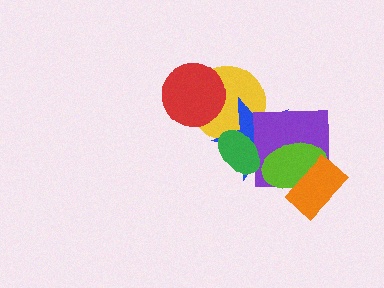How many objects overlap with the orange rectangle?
2 objects overlap with the orange rectangle.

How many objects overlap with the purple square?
4 objects overlap with the purple square.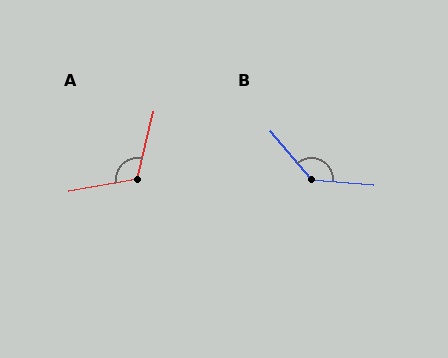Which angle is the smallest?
A, at approximately 114 degrees.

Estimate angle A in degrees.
Approximately 114 degrees.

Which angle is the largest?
B, at approximately 136 degrees.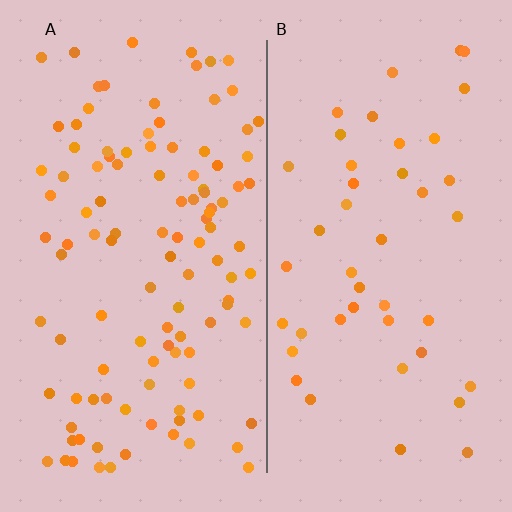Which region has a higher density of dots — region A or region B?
A (the left).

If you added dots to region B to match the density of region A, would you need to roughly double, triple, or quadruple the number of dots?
Approximately triple.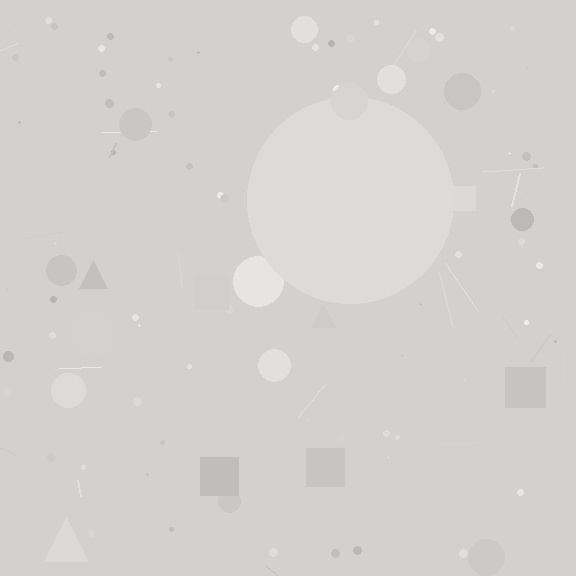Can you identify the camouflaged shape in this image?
The camouflaged shape is a circle.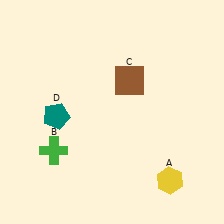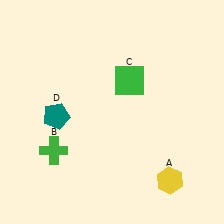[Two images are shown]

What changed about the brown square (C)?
In Image 1, C is brown. In Image 2, it changed to green.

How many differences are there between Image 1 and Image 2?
There is 1 difference between the two images.